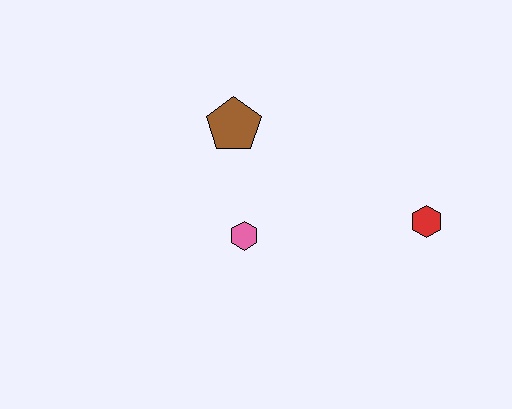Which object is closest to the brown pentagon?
The pink hexagon is closest to the brown pentagon.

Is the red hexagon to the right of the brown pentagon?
Yes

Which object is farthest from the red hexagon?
The brown pentagon is farthest from the red hexagon.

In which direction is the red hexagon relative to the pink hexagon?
The red hexagon is to the right of the pink hexagon.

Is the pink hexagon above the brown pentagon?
No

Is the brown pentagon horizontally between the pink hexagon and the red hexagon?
No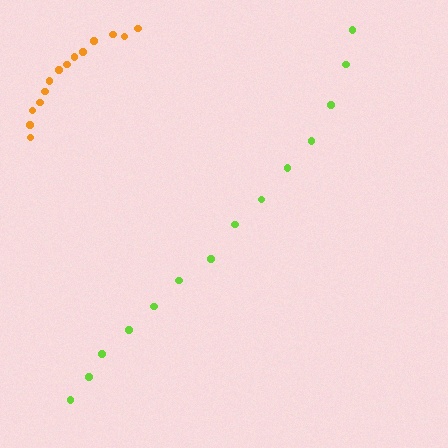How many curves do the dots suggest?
There are 2 distinct paths.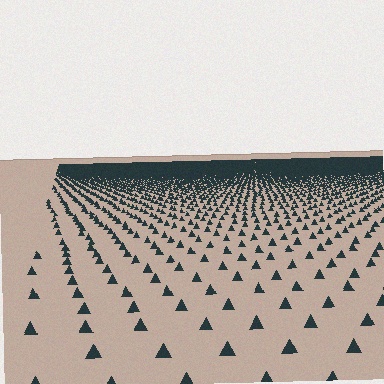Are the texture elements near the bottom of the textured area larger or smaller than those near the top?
Larger. Near the bottom, elements are closer to the viewer and appear at a bigger on-screen size.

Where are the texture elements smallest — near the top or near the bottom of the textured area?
Near the top.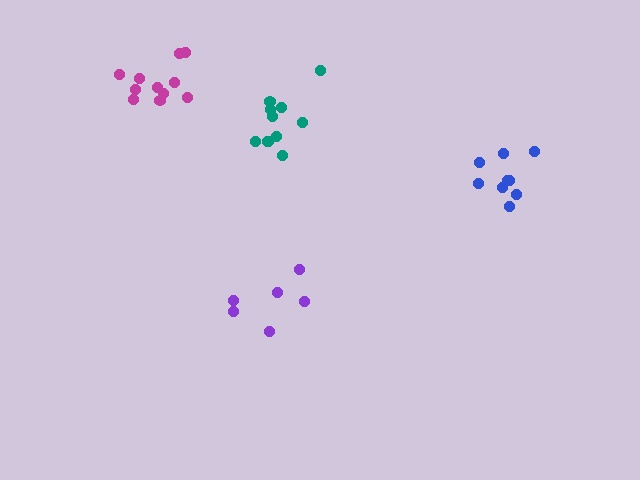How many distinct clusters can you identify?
There are 4 distinct clusters.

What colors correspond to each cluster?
The clusters are colored: purple, teal, blue, magenta.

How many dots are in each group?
Group 1: 6 dots, Group 2: 11 dots, Group 3: 9 dots, Group 4: 11 dots (37 total).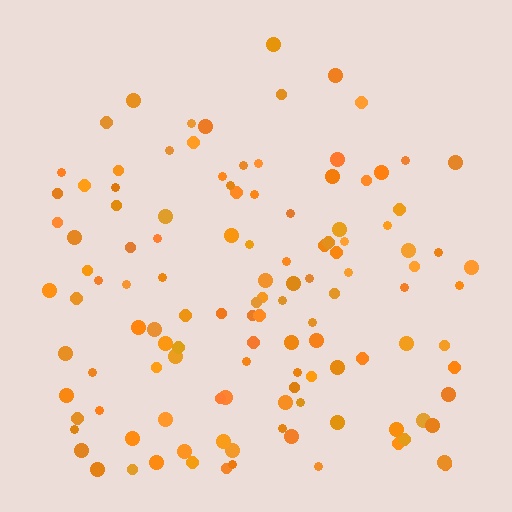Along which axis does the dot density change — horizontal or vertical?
Vertical.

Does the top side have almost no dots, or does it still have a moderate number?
Still a moderate number, just noticeably fewer than the bottom.